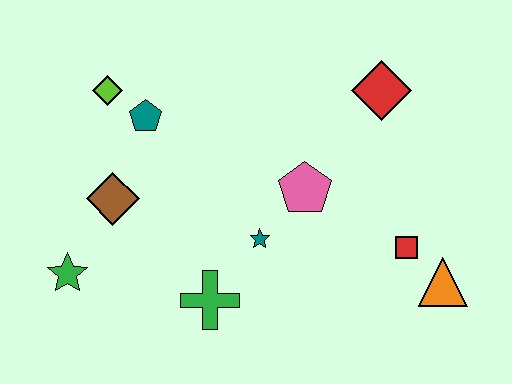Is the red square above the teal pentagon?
No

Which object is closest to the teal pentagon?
The lime diamond is closest to the teal pentagon.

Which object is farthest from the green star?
The orange triangle is farthest from the green star.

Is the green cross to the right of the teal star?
No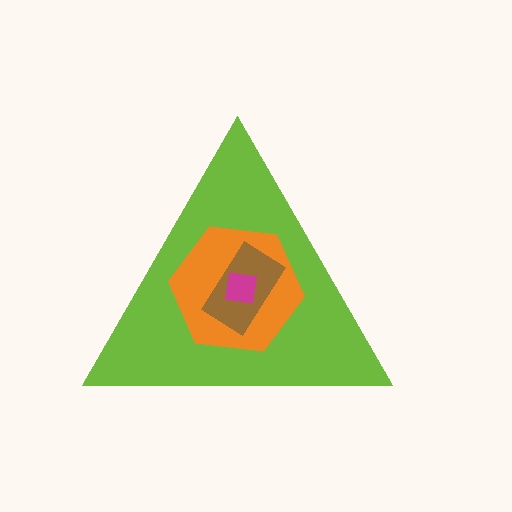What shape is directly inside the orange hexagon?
The brown rectangle.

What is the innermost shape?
The magenta square.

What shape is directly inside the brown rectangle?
The magenta square.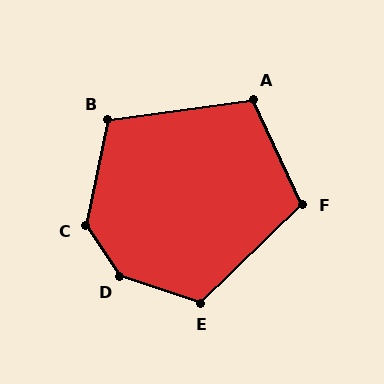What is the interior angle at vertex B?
Approximately 109 degrees (obtuse).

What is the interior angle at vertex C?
Approximately 135 degrees (obtuse).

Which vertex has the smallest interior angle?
A, at approximately 107 degrees.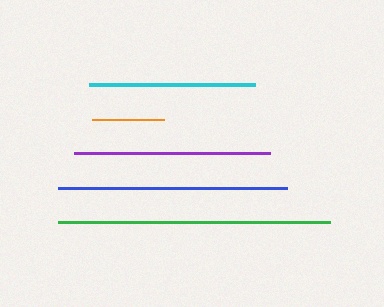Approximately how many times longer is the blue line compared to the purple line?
The blue line is approximately 1.2 times the length of the purple line.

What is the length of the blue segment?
The blue segment is approximately 230 pixels long.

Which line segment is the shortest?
The orange line is the shortest at approximately 72 pixels.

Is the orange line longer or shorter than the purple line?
The purple line is longer than the orange line.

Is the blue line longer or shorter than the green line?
The green line is longer than the blue line.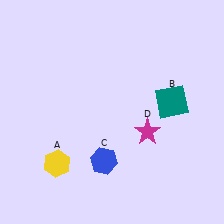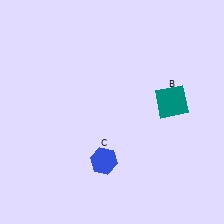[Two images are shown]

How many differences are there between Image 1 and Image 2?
There are 2 differences between the two images.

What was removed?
The yellow hexagon (A), the magenta star (D) were removed in Image 2.